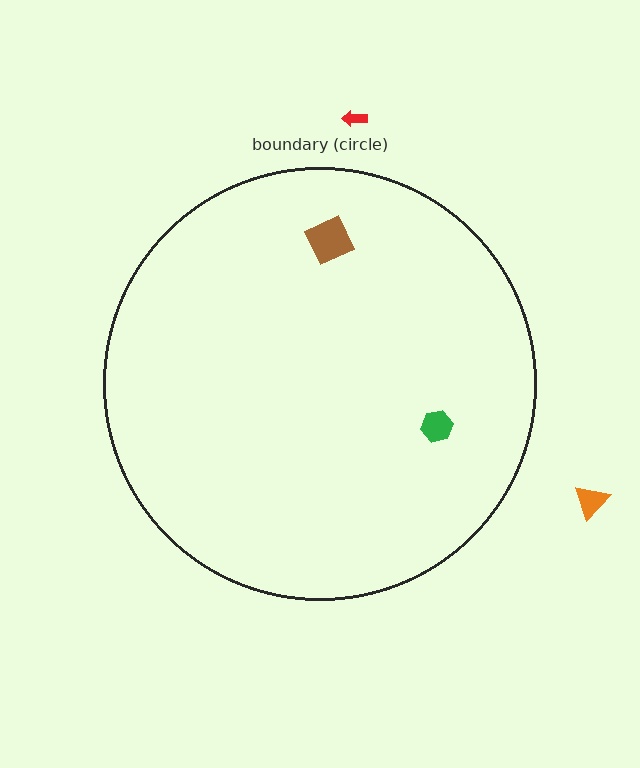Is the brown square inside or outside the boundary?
Inside.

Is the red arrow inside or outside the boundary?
Outside.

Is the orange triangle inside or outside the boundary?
Outside.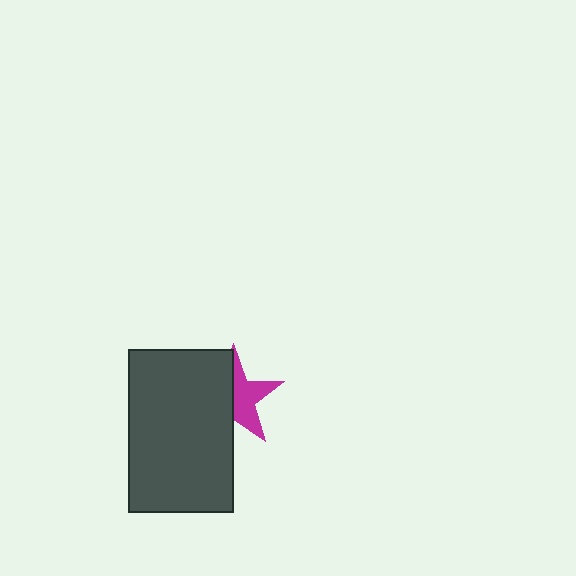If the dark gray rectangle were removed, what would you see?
You would see the complete magenta star.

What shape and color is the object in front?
The object in front is a dark gray rectangle.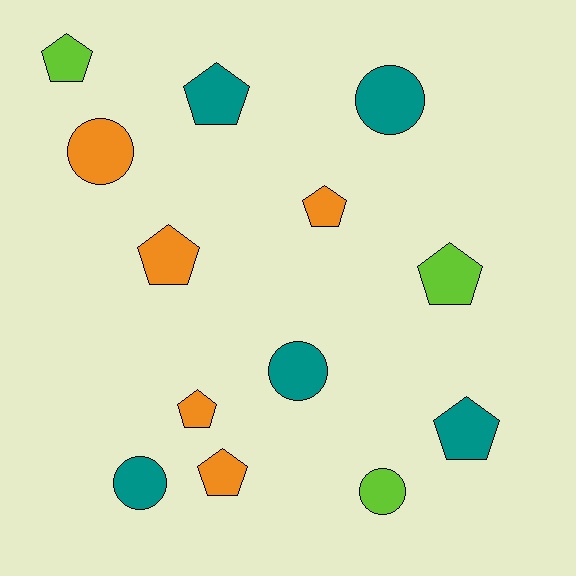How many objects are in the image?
There are 13 objects.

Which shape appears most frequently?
Pentagon, with 8 objects.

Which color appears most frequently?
Teal, with 5 objects.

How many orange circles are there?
There is 1 orange circle.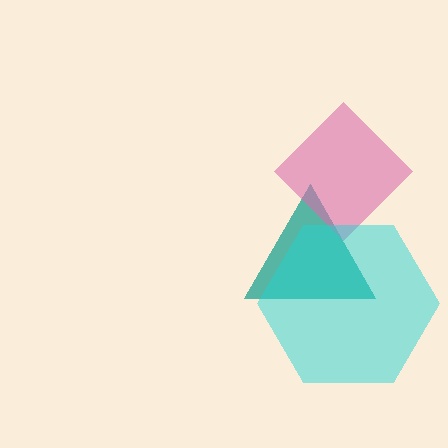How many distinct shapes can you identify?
There are 3 distinct shapes: a teal triangle, a pink diamond, a cyan hexagon.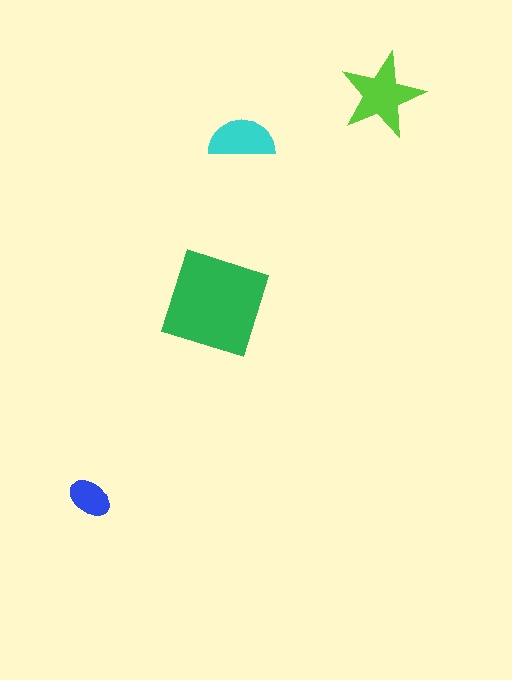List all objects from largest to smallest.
The green square, the lime star, the cyan semicircle, the blue ellipse.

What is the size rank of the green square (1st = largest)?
1st.